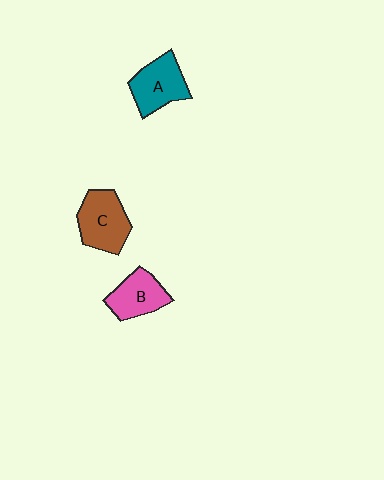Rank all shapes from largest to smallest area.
From largest to smallest: C (brown), A (teal), B (pink).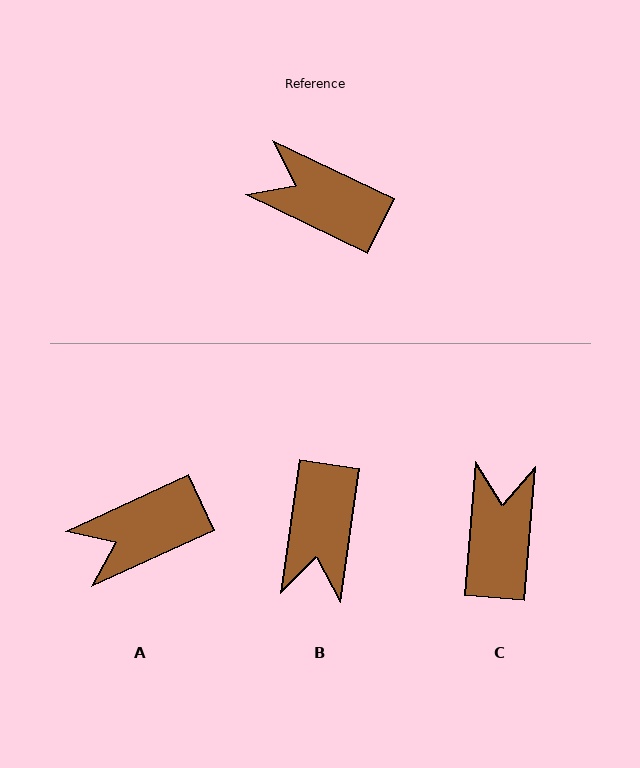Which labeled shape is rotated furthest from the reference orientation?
B, about 108 degrees away.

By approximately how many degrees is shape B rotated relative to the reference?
Approximately 108 degrees counter-clockwise.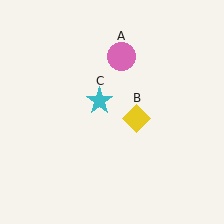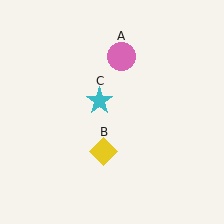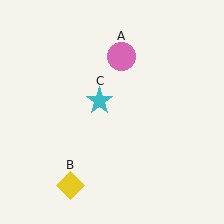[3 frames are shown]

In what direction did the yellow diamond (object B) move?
The yellow diamond (object B) moved down and to the left.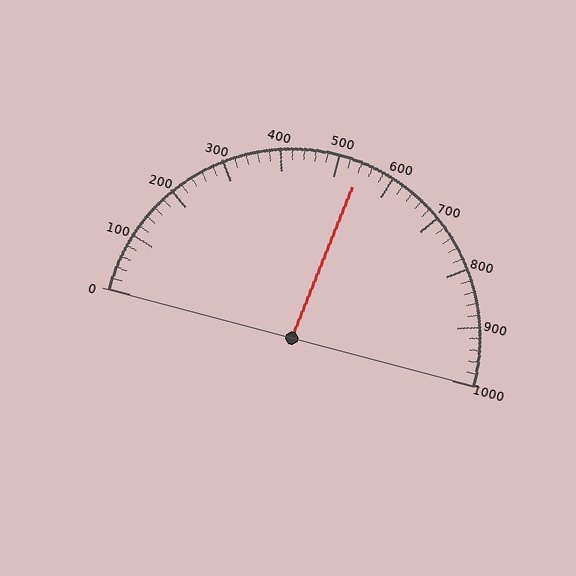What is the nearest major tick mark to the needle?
The nearest major tick mark is 500.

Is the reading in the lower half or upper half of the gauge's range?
The reading is in the upper half of the range (0 to 1000).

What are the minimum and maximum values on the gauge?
The gauge ranges from 0 to 1000.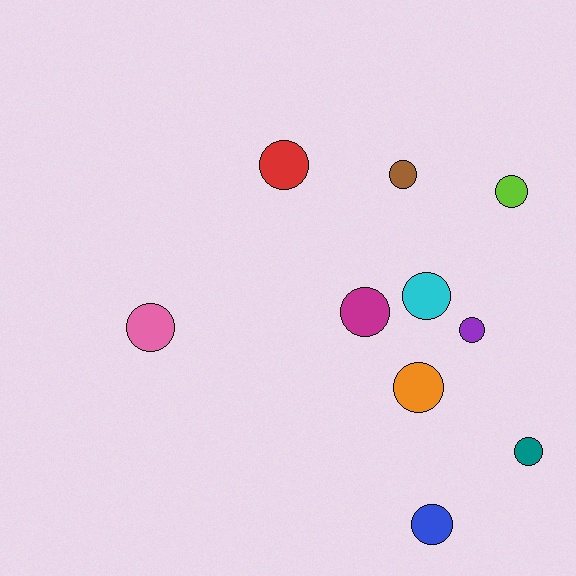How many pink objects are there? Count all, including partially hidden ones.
There is 1 pink object.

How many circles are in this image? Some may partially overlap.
There are 10 circles.